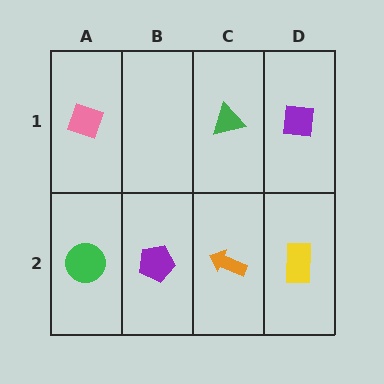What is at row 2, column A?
A green circle.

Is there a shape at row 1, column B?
No, that cell is empty.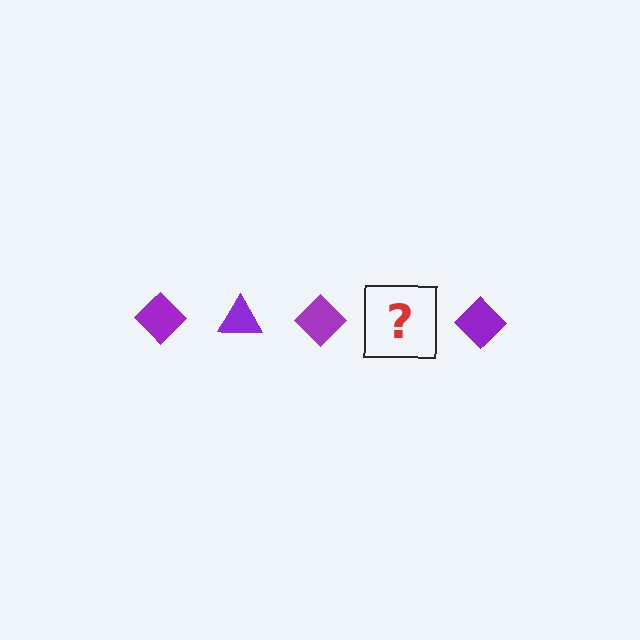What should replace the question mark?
The question mark should be replaced with a purple triangle.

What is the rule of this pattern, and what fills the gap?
The rule is that the pattern cycles through diamond, triangle shapes in purple. The gap should be filled with a purple triangle.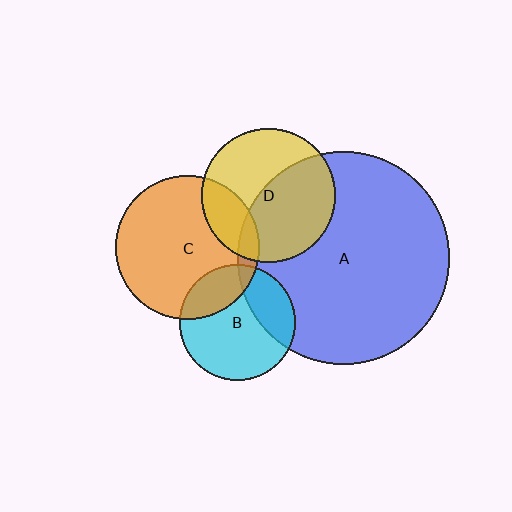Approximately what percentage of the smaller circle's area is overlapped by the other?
Approximately 25%.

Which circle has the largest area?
Circle A (blue).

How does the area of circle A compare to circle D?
Approximately 2.5 times.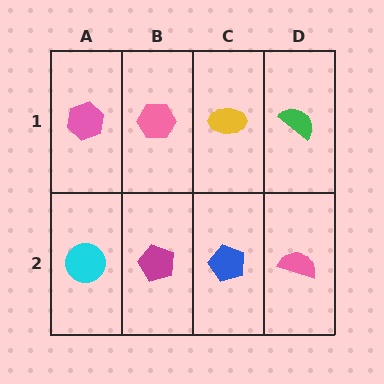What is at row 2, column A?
A cyan circle.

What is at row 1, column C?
A yellow ellipse.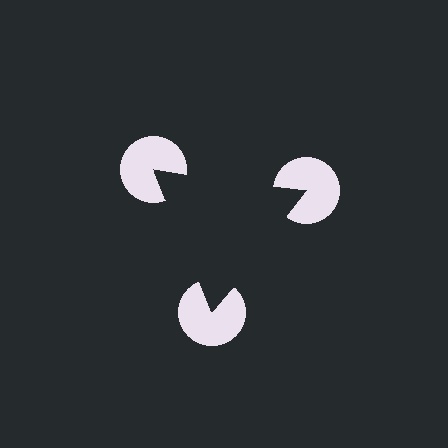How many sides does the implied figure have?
3 sides.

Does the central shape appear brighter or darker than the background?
It typically appears slightly darker than the background, even though no actual brightness change is drawn.